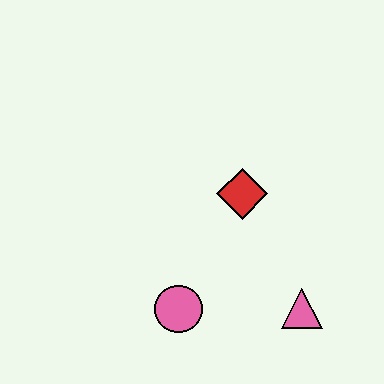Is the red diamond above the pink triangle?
Yes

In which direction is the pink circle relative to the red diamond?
The pink circle is below the red diamond.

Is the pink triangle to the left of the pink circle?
No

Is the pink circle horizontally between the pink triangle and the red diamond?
No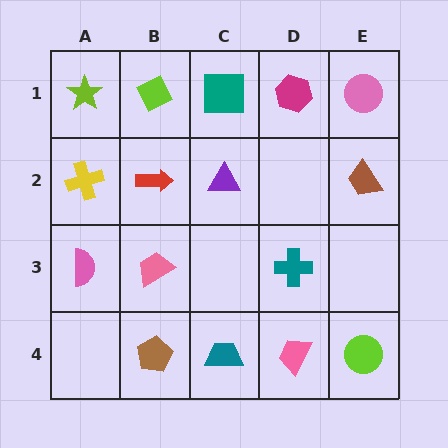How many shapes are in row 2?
4 shapes.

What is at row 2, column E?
A brown trapezoid.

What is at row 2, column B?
A red arrow.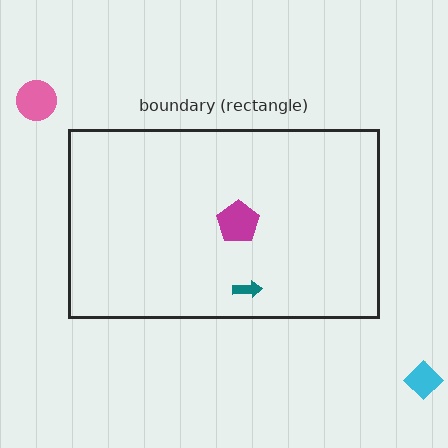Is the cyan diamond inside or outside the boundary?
Outside.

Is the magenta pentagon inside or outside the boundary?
Inside.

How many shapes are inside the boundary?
2 inside, 3 outside.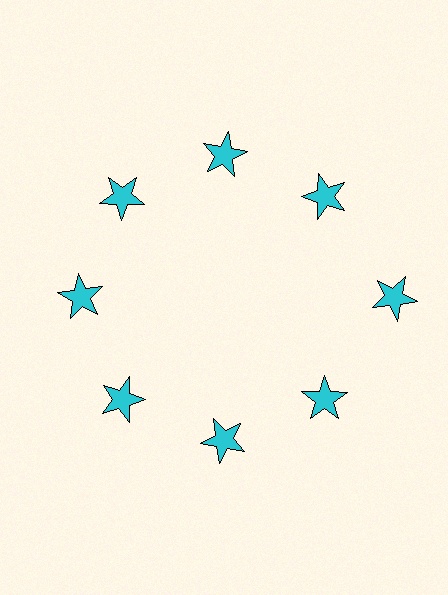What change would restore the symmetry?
The symmetry would be restored by moving it inward, back onto the ring so that all 8 stars sit at equal angles and equal distance from the center.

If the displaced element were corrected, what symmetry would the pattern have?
It would have 8-fold rotational symmetry — the pattern would map onto itself every 45 degrees.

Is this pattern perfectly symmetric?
No. The 8 cyan stars are arranged in a ring, but one element near the 3 o'clock position is pushed outward from the center, breaking the 8-fold rotational symmetry.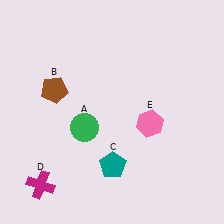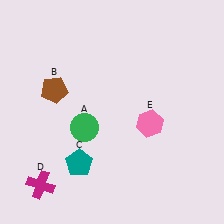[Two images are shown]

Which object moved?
The teal pentagon (C) moved left.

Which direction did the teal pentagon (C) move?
The teal pentagon (C) moved left.